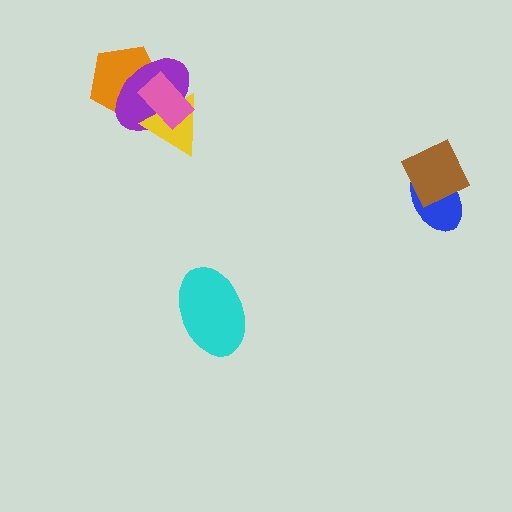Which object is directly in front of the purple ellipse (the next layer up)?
The yellow triangle is directly in front of the purple ellipse.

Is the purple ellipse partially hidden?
Yes, it is partially covered by another shape.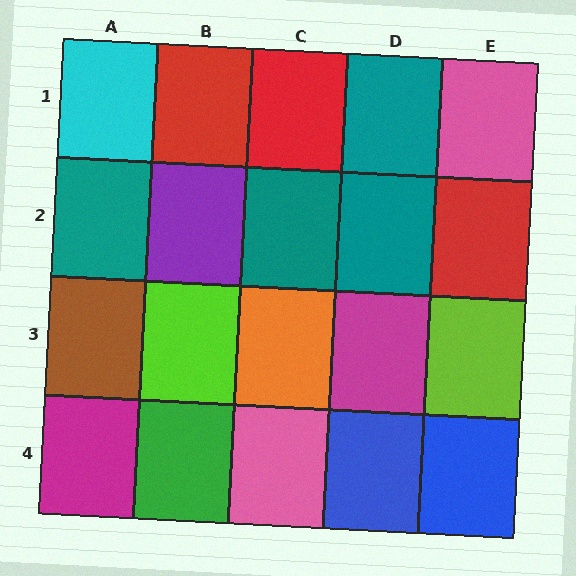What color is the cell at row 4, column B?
Green.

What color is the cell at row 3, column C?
Orange.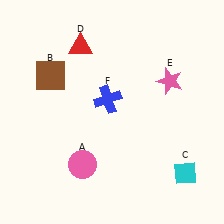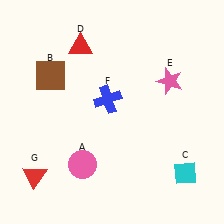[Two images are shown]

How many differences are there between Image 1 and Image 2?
There is 1 difference between the two images.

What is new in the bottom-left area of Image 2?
A red triangle (G) was added in the bottom-left area of Image 2.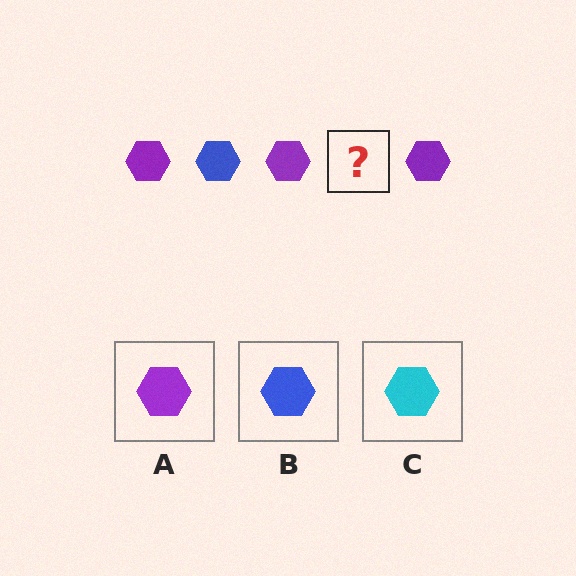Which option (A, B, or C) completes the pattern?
B.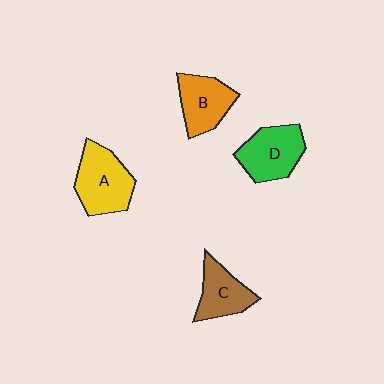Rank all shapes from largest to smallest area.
From largest to smallest: A (yellow), D (green), B (orange), C (brown).